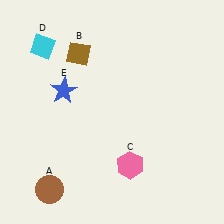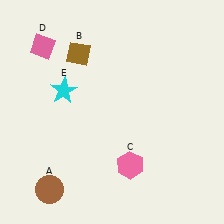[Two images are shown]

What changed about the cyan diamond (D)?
In Image 1, D is cyan. In Image 2, it changed to pink.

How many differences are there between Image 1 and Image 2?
There are 2 differences between the two images.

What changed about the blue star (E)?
In Image 1, E is blue. In Image 2, it changed to cyan.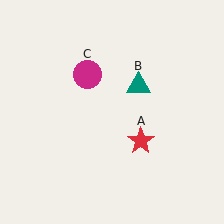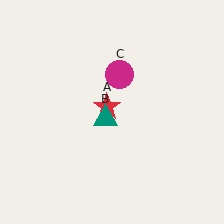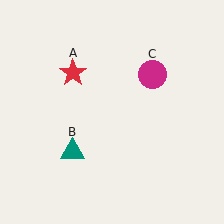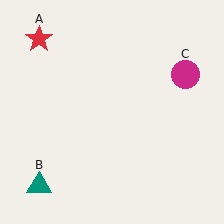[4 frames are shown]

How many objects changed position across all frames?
3 objects changed position: red star (object A), teal triangle (object B), magenta circle (object C).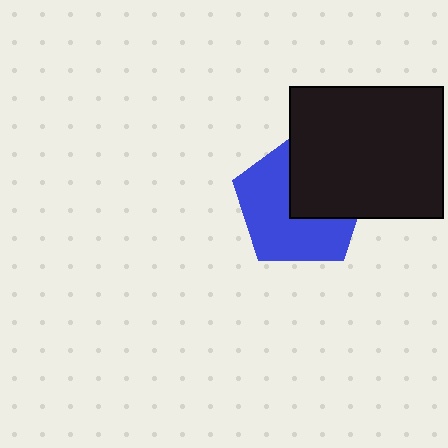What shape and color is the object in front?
The object in front is a black rectangle.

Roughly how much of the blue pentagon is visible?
About half of it is visible (roughly 59%).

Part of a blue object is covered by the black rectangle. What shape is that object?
It is a pentagon.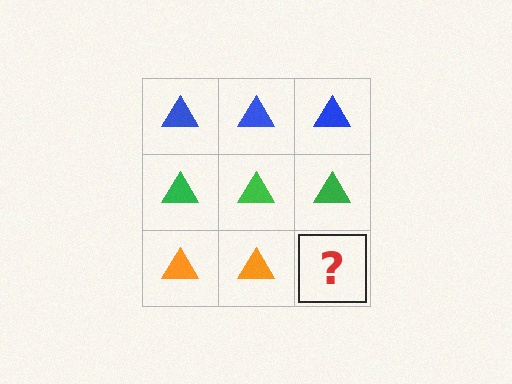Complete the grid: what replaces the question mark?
The question mark should be replaced with an orange triangle.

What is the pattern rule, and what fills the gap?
The rule is that each row has a consistent color. The gap should be filled with an orange triangle.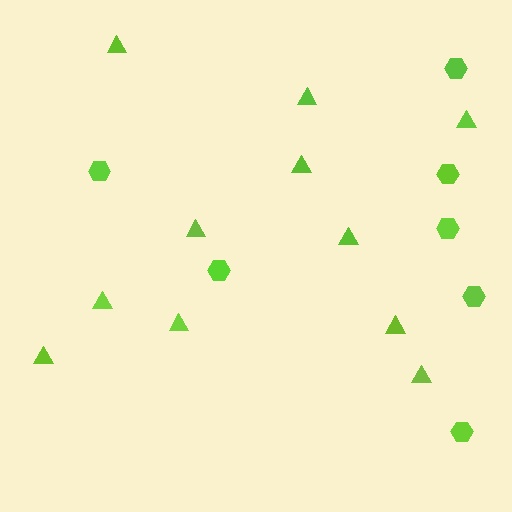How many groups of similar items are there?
There are 2 groups: one group of triangles (11) and one group of hexagons (7).